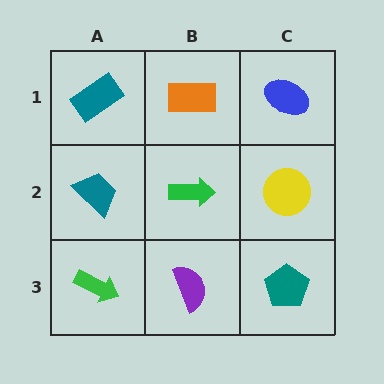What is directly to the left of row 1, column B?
A teal rectangle.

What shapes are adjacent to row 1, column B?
A green arrow (row 2, column B), a teal rectangle (row 1, column A), a blue ellipse (row 1, column C).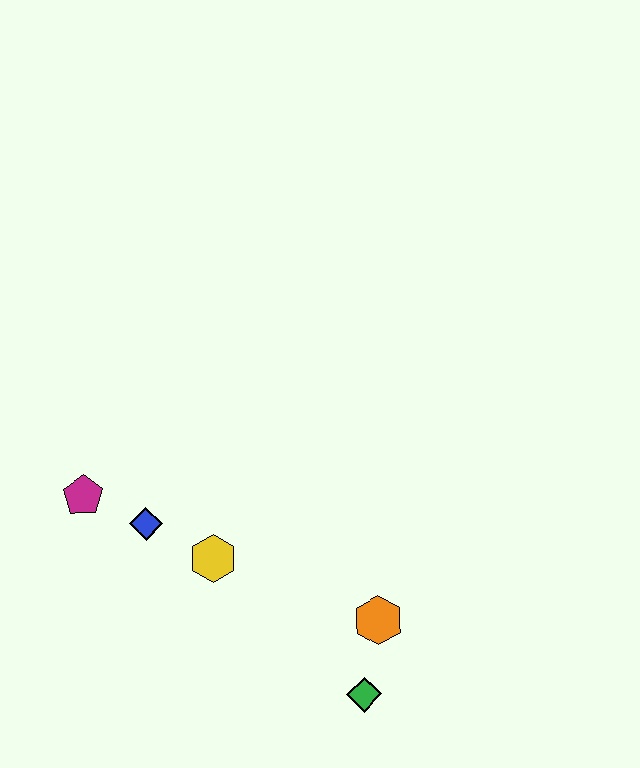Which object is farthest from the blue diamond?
The green diamond is farthest from the blue diamond.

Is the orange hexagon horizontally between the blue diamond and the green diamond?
No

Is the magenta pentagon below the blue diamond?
No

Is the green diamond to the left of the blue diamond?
No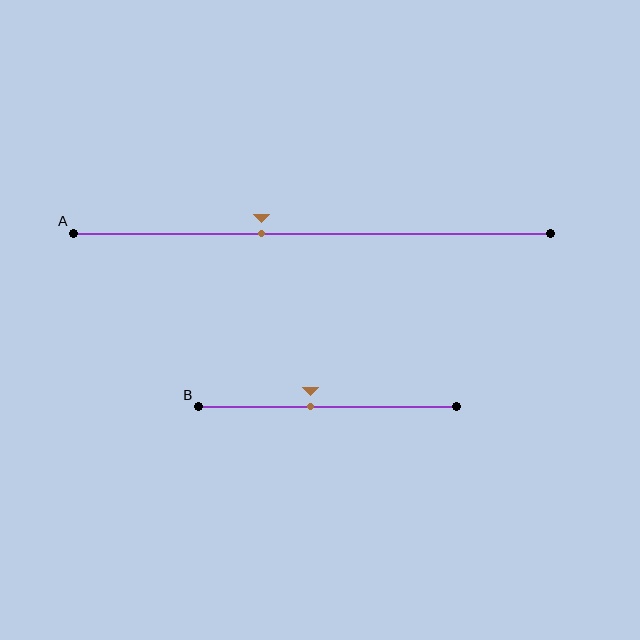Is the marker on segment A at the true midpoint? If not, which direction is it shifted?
No, the marker on segment A is shifted to the left by about 11% of the segment length.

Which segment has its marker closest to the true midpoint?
Segment B has its marker closest to the true midpoint.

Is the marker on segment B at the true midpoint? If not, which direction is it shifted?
No, the marker on segment B is shifted to the left by about 7% of the segment length.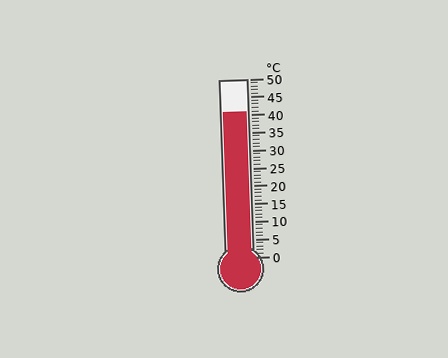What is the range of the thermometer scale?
The thermometer scale ranges from 0°C to 50°C.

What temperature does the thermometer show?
The thermometer shows approximately 41°C.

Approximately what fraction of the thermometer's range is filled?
The thermometer is filled to approximately 80% of its range.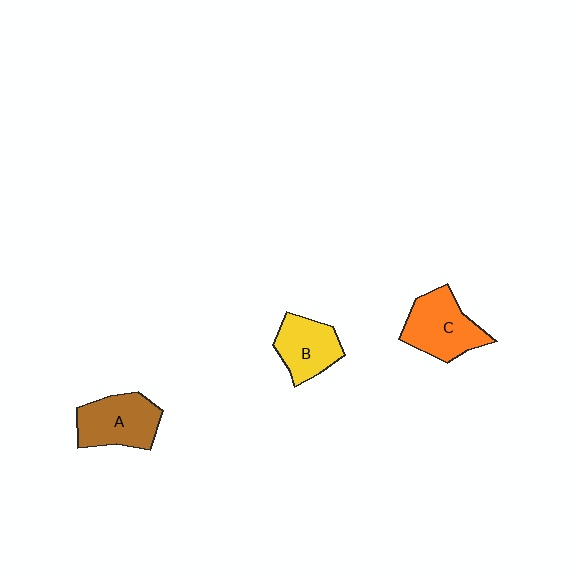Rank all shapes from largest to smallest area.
From largest to smallest: C (orange), A (brown), B (yellow).